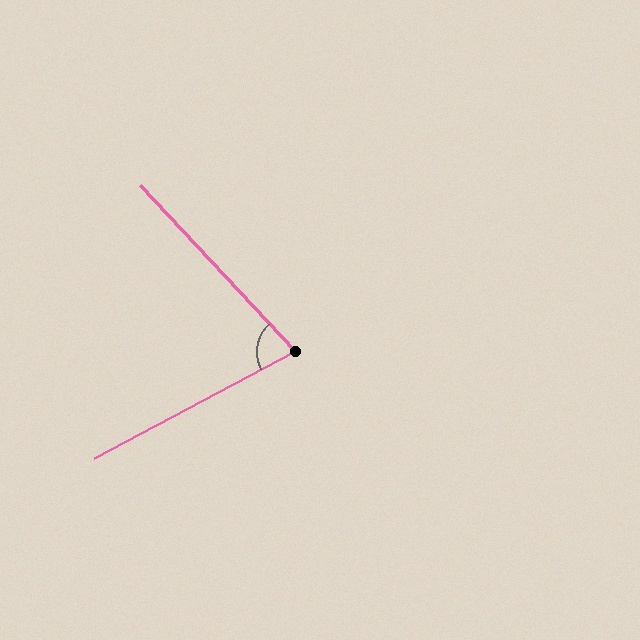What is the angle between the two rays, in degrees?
Approximately 75 degrees.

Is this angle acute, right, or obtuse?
It is acute.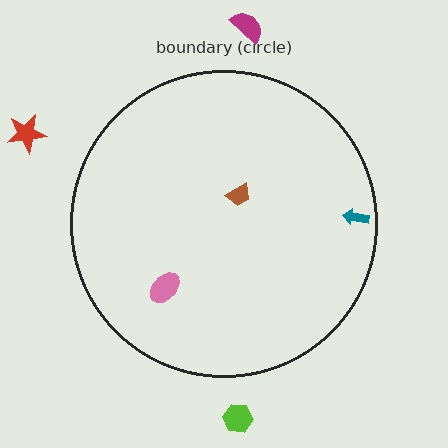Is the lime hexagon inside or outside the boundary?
Outside.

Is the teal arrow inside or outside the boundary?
Inside.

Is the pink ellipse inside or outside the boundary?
Inside.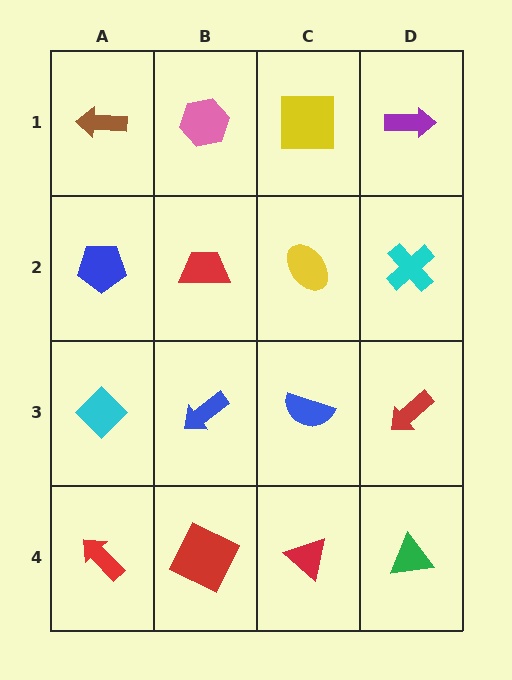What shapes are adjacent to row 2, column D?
A purple arrow (row 1, column D), a red arrow (row 3, column D), a yellow ellipse (row 2, column C).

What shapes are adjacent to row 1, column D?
A cyan cross (row 2, column D), a yellow square (row 1, column C).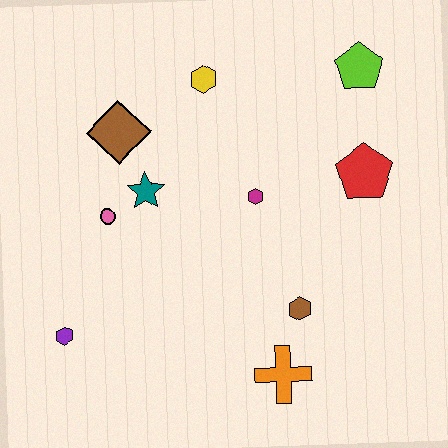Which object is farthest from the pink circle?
The lime pentagon is farthest from the pink circle.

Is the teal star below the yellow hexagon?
Yes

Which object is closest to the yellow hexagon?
The brown diamond is closest to the yellow hexagon.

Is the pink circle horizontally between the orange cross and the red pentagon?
No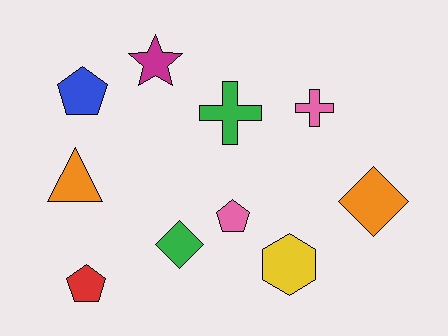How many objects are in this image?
There are 10 objects.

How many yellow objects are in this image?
There is 1 yellow object.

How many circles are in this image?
There are no circles.